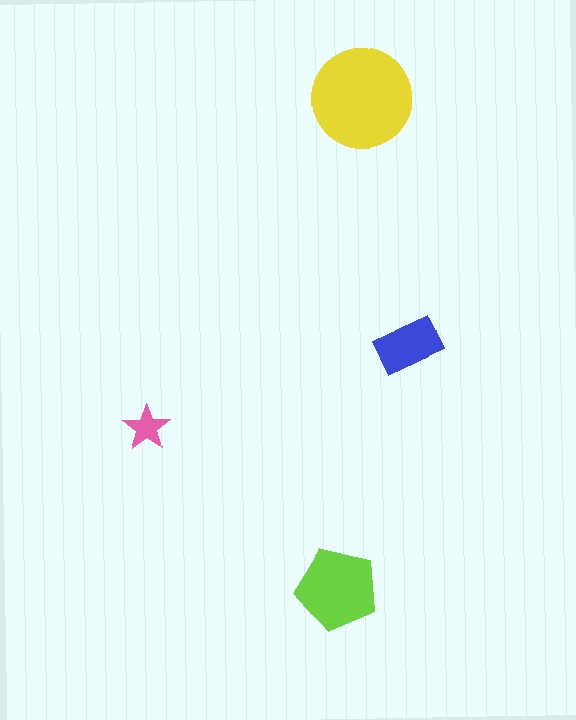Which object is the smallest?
The pink star.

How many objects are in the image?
There are 4 objects in the image.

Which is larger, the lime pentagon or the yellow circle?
The yellow circle.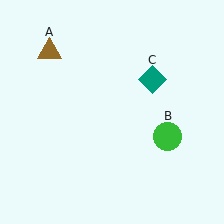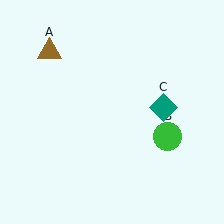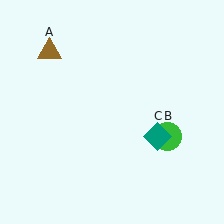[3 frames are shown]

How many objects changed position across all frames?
1 object changed position: teal diamond (object C).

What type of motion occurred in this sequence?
The teal diamond (object C) rotated clockwise around the center of the scene.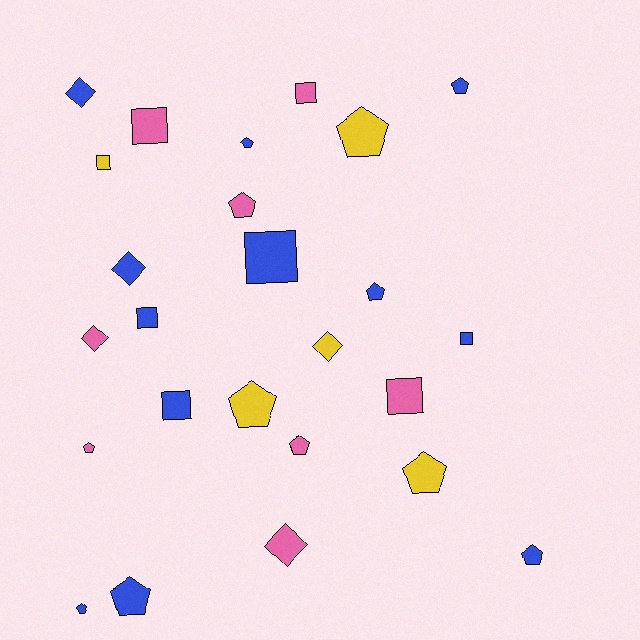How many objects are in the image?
There are 25 objects.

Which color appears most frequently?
Blue, with 12 objects.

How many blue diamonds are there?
There are 2 blue diamonds.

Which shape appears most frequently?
Pentagon, with 12 objects.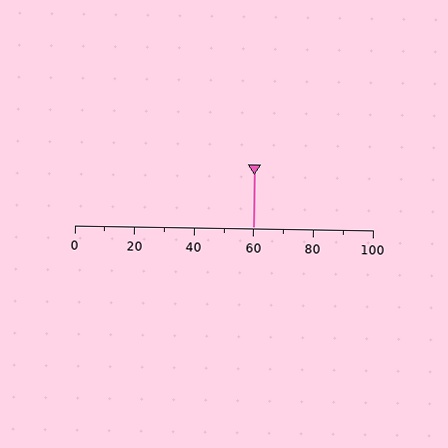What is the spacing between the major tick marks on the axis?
The major ticks are spaced 20 apart.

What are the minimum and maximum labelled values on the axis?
The axis runs from 0 to 100.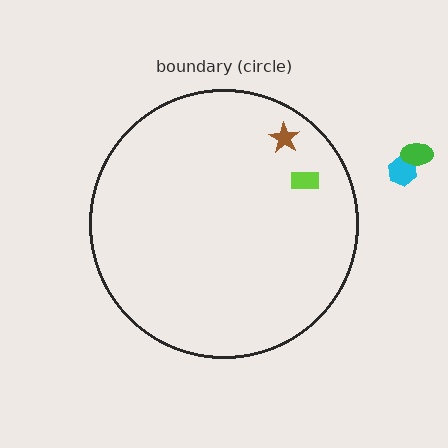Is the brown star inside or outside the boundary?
Inside.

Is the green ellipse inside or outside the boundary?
Outside.